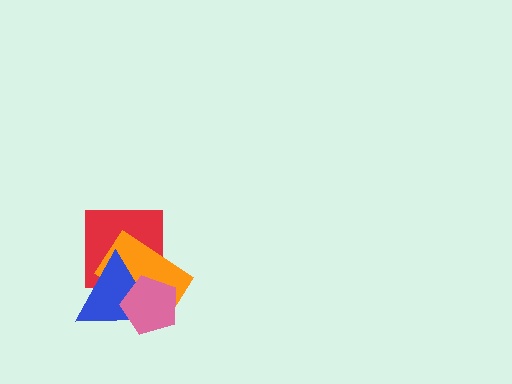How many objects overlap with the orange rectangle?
3 objects overlap with the orange rectangle.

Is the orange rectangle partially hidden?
Yes, it is partially covered by another shape.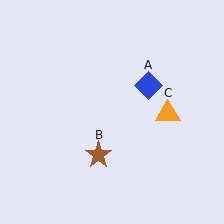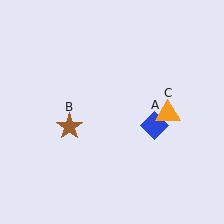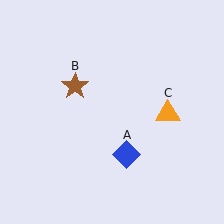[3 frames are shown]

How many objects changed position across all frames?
2 objects changed position: blue diamond (object A), brown star (object B).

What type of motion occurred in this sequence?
The blue diamond (object A), brown star (object B) rotated clockwise around the center of the scene.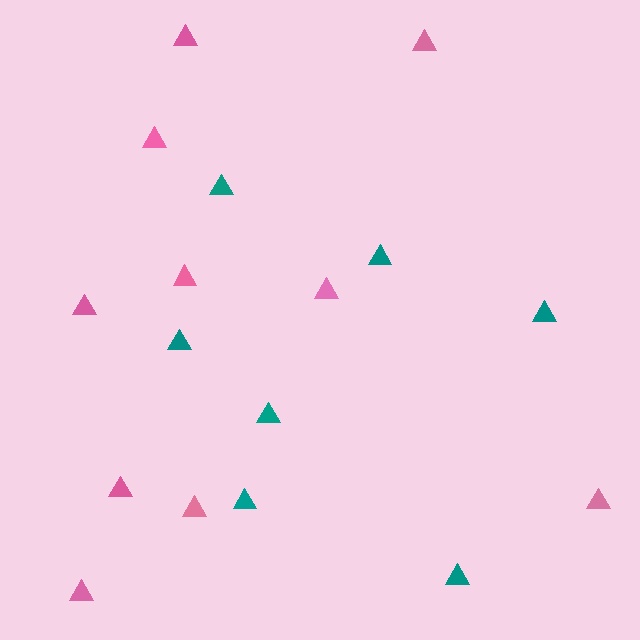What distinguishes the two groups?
There are 2 groups: one group of pink triangles (10) and one group of teal triangles (7).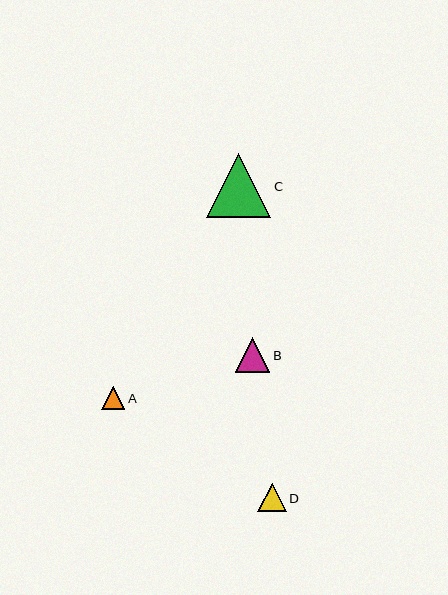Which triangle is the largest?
Triangle C is the largest with a size of approximately 64 pixels.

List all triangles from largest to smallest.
From largest to smallest: C, B, D, A.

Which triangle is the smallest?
Triangle A is the smallest with a size of approximately 24 pixels.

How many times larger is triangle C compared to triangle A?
Triangle C is approximately 2.7 times the size of triangle A.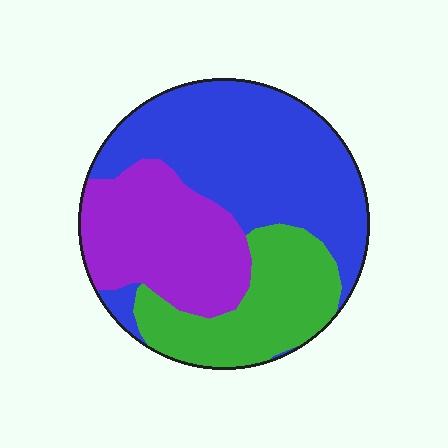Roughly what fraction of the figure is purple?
Purple covers around 30% of the figure.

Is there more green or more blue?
Blue.